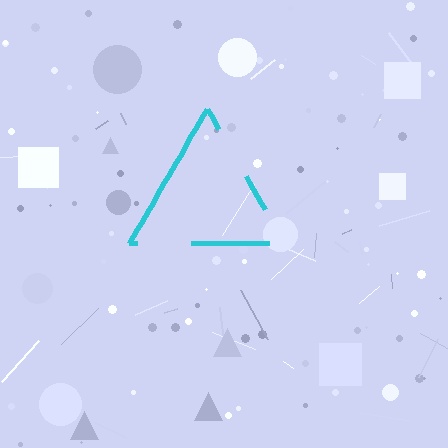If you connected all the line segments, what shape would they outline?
They would outline a triangle.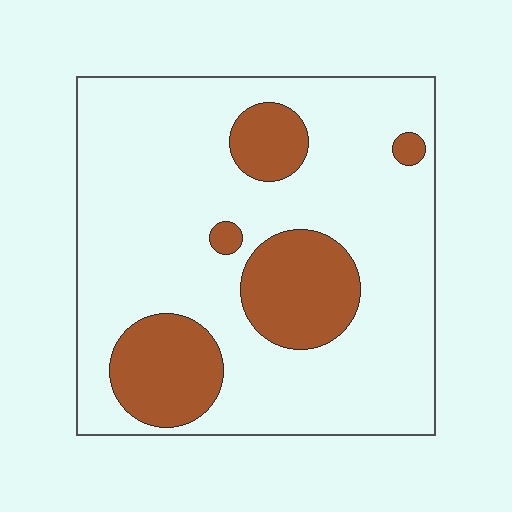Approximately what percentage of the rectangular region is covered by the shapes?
Approximately 20%.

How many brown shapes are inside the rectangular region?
5.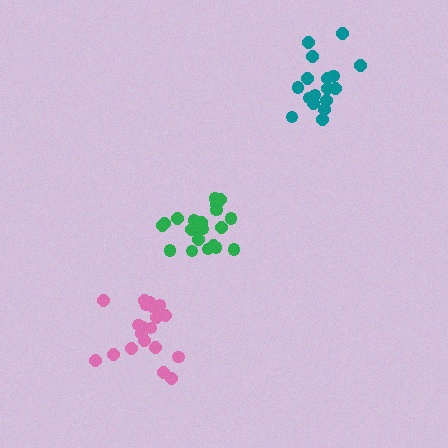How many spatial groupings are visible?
There are 3 spatial groupings.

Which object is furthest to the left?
The pink cluster is leftmost.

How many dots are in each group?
Group 1: 17 dots, Group 2: 20 dots, Group 3: 20 dots (57 total).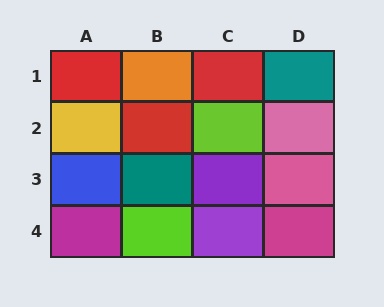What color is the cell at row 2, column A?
Yellow.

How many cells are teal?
2 cells are teal.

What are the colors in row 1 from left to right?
Red, orange, red, teal.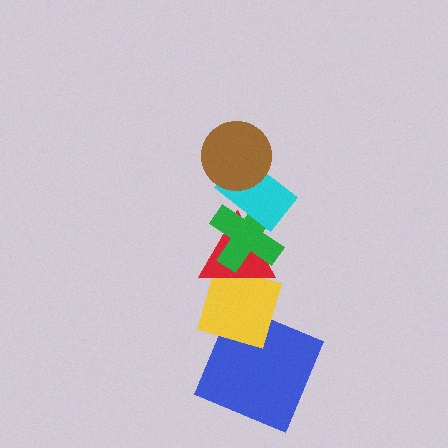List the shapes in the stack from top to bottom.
From top to bottom: the brown circle, the cyan rectangle, the green cross, the red triangle, the yellow diamond, the blue square.